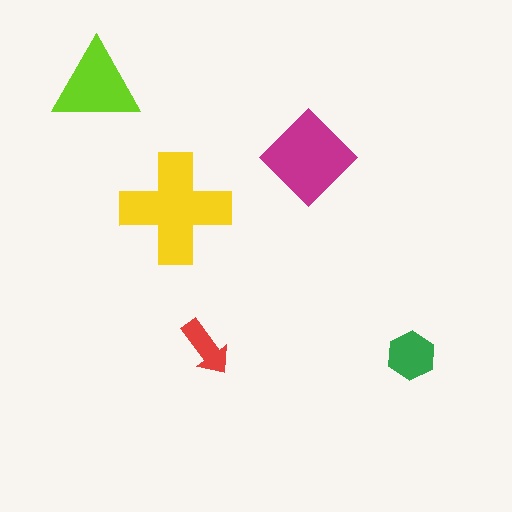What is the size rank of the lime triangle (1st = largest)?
3rd.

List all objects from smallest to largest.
The red arrow, the green hexagon, the lime triangle, the magenta diamond, the yellow cross.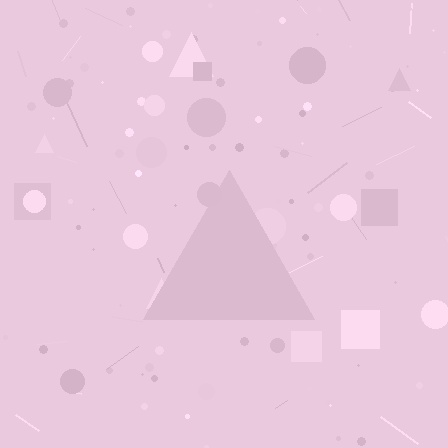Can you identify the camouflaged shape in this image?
The camouflaged shape is a triangle.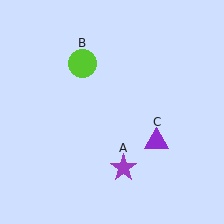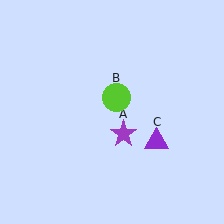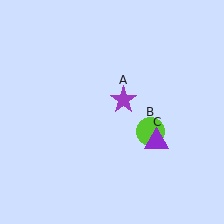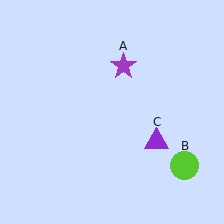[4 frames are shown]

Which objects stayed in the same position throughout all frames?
Purple triangle (object C) remained stationary.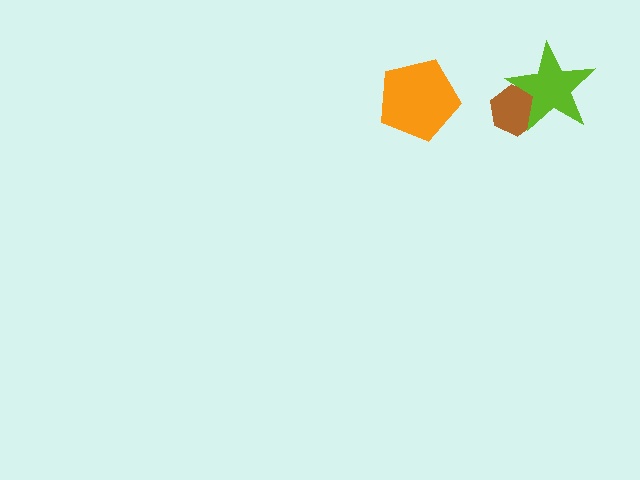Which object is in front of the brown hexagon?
The lime star is in front of the brown hexagon.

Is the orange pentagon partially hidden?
No, no other shape covers it.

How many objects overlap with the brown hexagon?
1 object overlaps with the brown hexagon.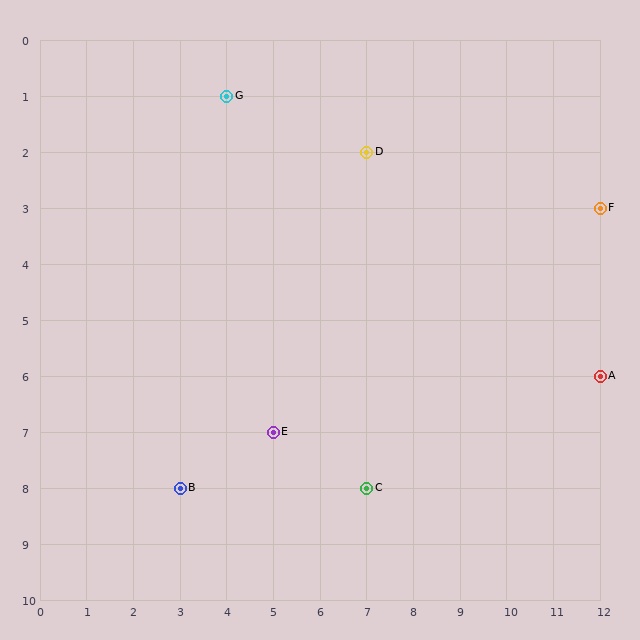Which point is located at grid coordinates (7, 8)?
Point C is at (7, 8).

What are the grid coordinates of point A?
Point A is at grid coordinates (12, 6).